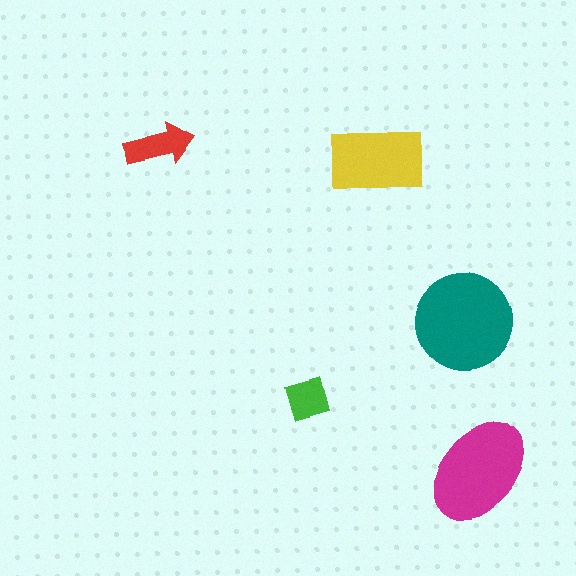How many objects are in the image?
There are 5 objects in the image.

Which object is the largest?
The teal circle.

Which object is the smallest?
The green square.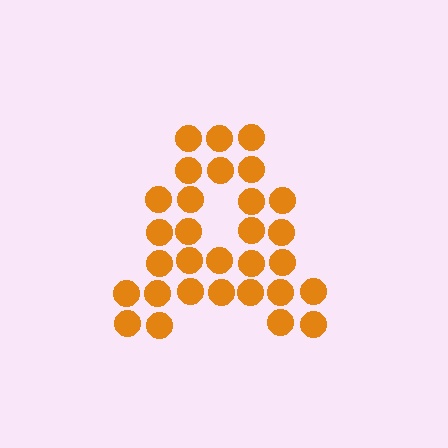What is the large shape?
The large shape is the letter A.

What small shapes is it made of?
It is made of small circles.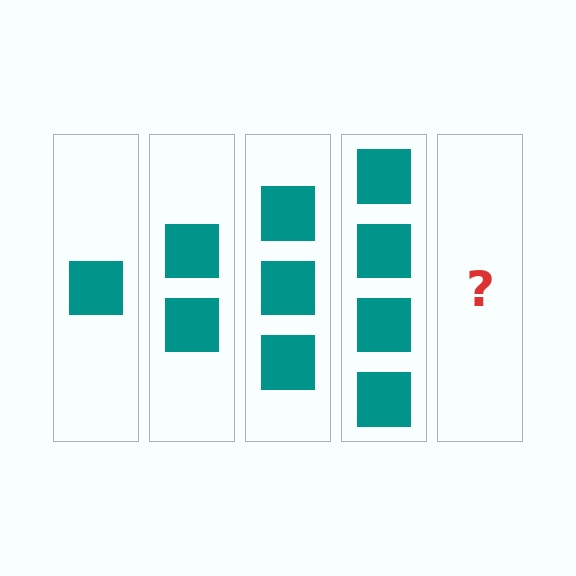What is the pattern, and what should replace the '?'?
The pattern is that each step adds one more square. The '?' should be 5 squares.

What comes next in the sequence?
The next element should be 5 squares.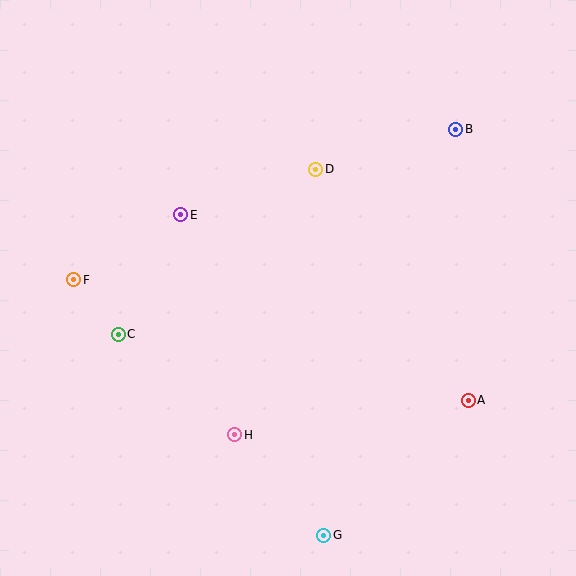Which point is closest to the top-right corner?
Point B is closest to the top-right corner.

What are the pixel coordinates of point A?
Point A is at (468, 400).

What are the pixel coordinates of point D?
Point D is at (316, 169).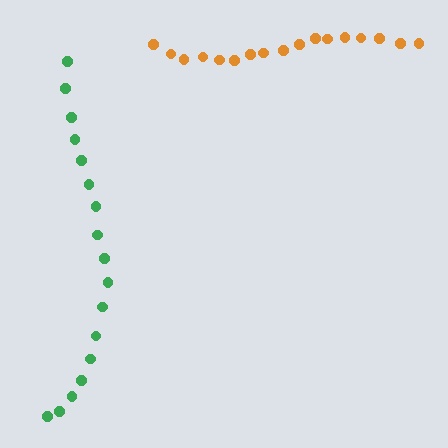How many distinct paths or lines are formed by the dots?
There are 2 distinct paths.